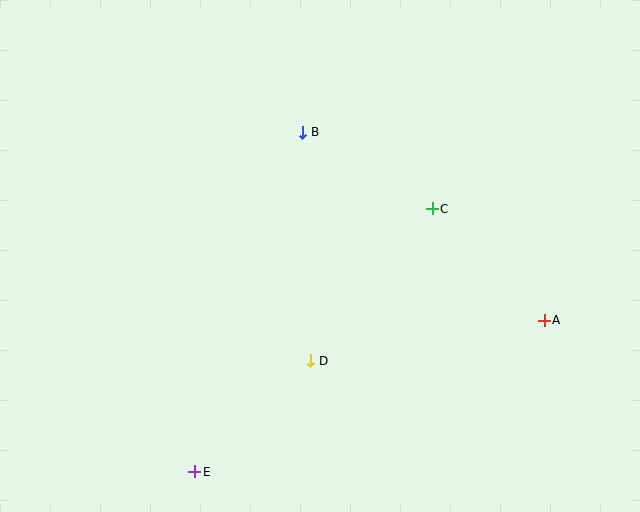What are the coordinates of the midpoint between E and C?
The midpoint between E and C is at (314, 340).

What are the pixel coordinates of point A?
Point A is at (544, 320).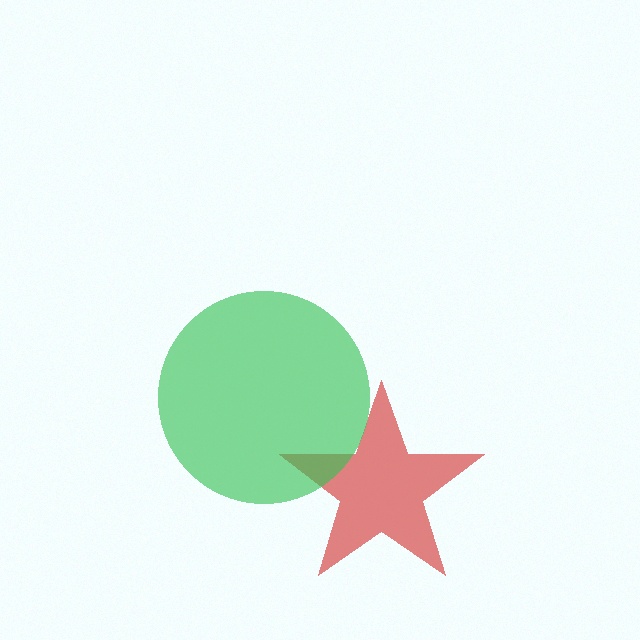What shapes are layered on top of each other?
The layered shapes are: a red star, a green circle.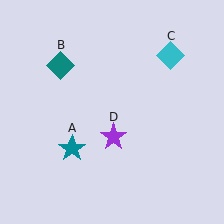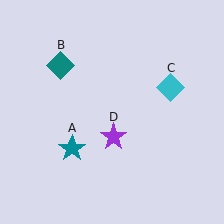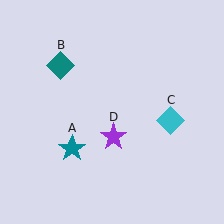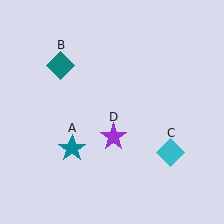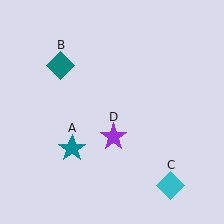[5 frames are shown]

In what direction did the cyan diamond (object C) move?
The cyan diamond (object C) moved down.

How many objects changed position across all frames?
1 object changed position: cyan diamond (object C).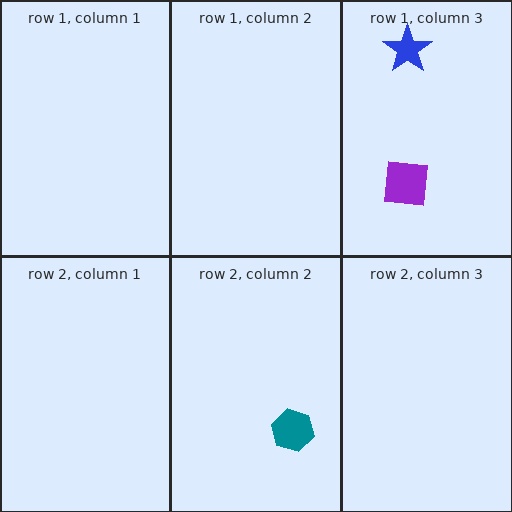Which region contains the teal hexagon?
The row 2, column 2 region.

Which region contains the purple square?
The row 1, column 3 region.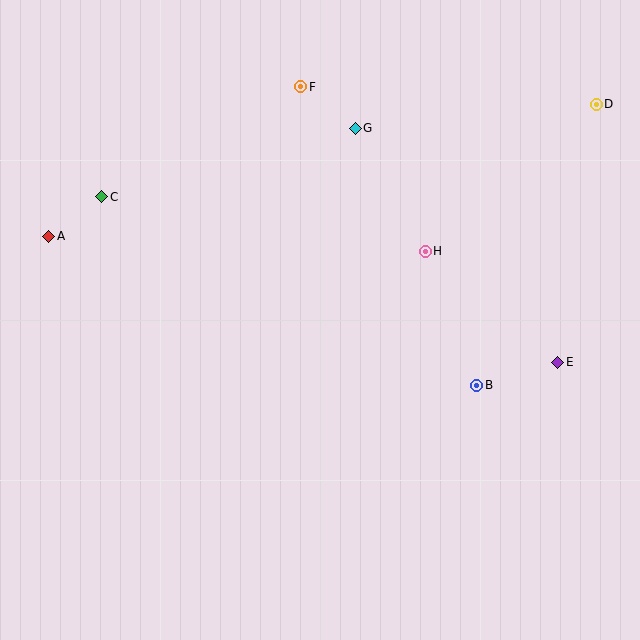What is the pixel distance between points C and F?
The distance between C and F is 228 pixels.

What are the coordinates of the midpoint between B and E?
The midpoint between B and E is at (517, 374).